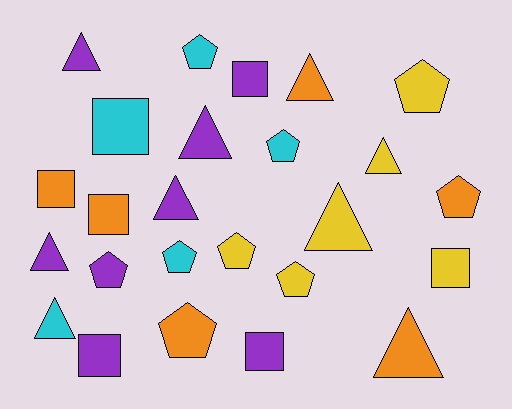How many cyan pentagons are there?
There are 3 cyan pentagons.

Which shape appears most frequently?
Pentagon, with 9 objects.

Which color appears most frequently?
Purple, with 8 objects.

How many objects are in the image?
There are 25 objects.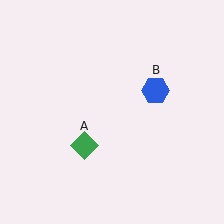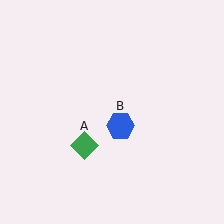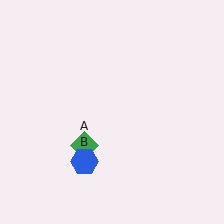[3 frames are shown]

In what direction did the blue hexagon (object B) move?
The blue hexagon (object B) moved down and to the left.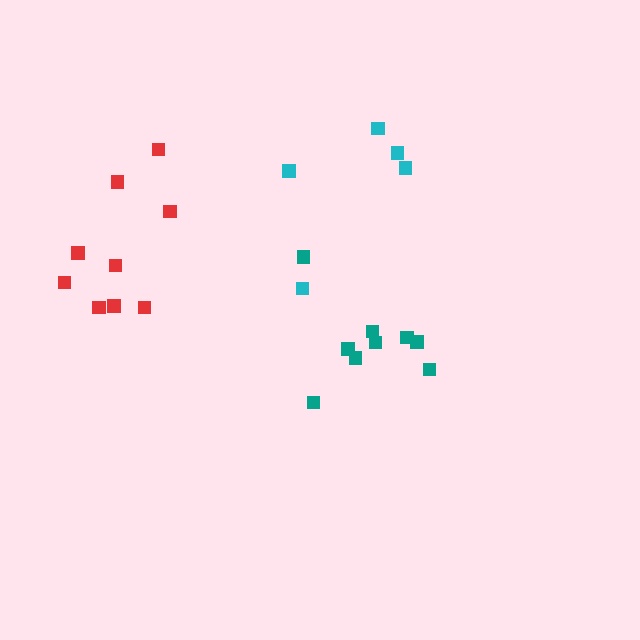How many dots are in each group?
Group 1: 9 dots, Group 2: 9 dots, Group 3: 5 dots (23 total).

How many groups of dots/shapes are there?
There are 3 groups.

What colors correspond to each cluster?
The clusters are colored: teal, red, cyan.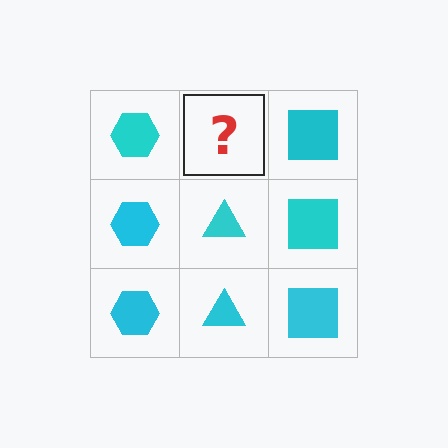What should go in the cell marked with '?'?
The missing cell should contain a cyan triangle.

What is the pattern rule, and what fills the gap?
The rule is that each column has a consistent shape. The gap should be filled with a cyan triangle.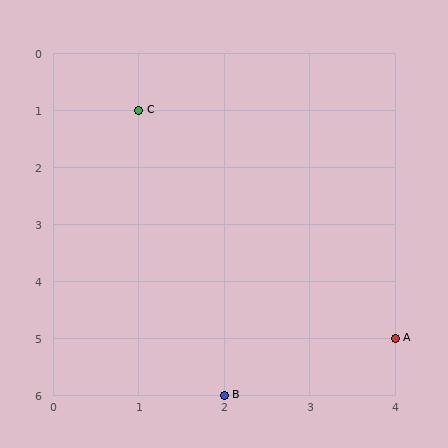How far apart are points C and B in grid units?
Points C and B are 1 column and 5 rows apart (about 5.1 grid units diagonally).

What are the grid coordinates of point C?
Point C is at grid coordinates (1, 1).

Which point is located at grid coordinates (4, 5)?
Point A is at (4, 5).